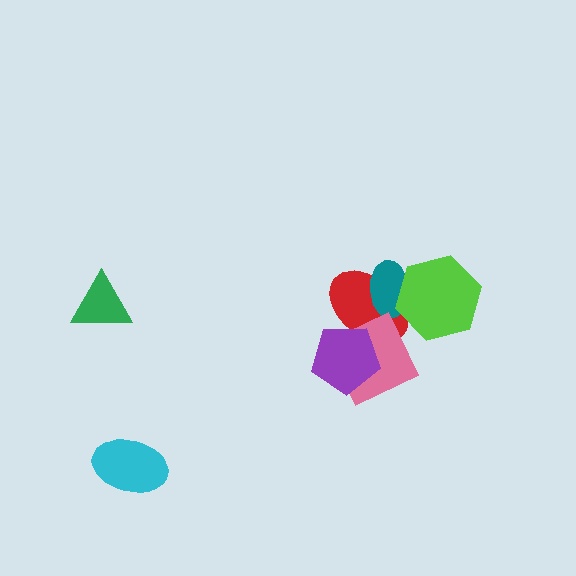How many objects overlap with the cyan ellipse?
0 objects overlap with the cyan ellipse.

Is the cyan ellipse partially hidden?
No, no other shape covers it.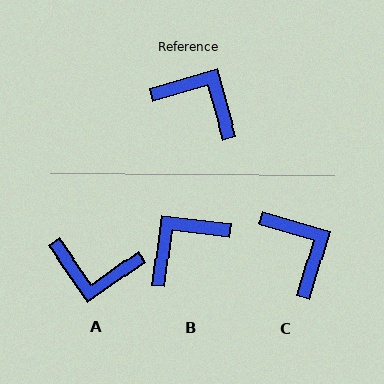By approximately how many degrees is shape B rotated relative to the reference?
Approximately 67 degrees counter-clockwise.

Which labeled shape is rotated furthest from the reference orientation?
A, about 161 degrees away.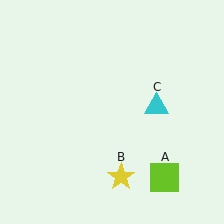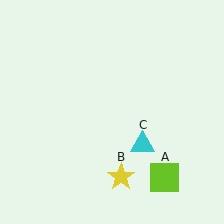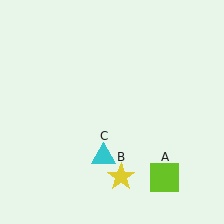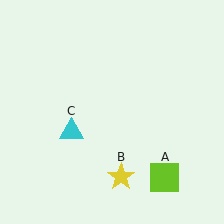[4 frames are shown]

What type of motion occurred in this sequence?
The cyan triangle (object C) rotated clockwise around the center of the scene.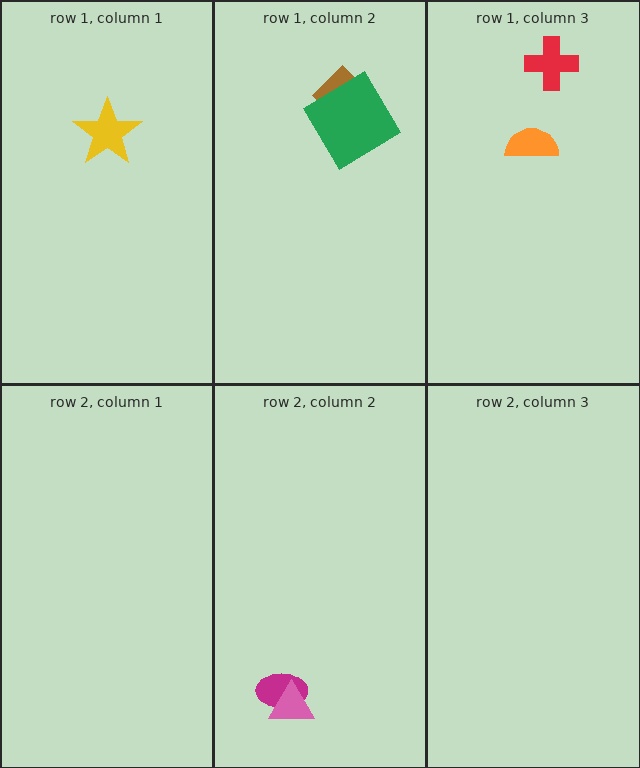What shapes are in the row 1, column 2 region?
The brown diamond, the green diamond.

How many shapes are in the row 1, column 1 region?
1.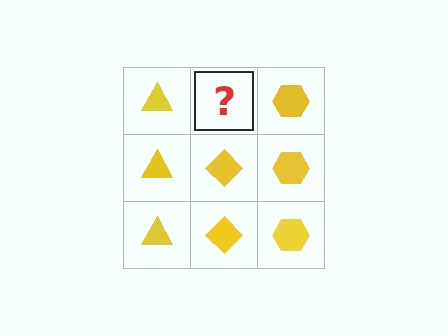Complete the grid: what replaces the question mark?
The question mark should be replaced with a yellow diamond.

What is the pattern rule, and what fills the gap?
The rule is that each column has a consistent shape. The gap should be filled with a yellow diamond.